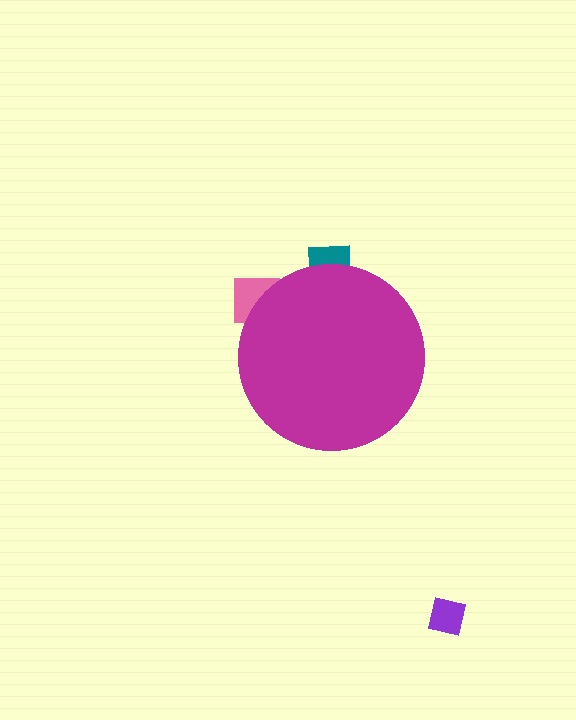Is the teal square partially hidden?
Yes, the teal square is partially hidden behind the magenta circle.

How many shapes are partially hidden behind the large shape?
2 shapes are partially hidden.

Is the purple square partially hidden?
No, the purple square is fully visible.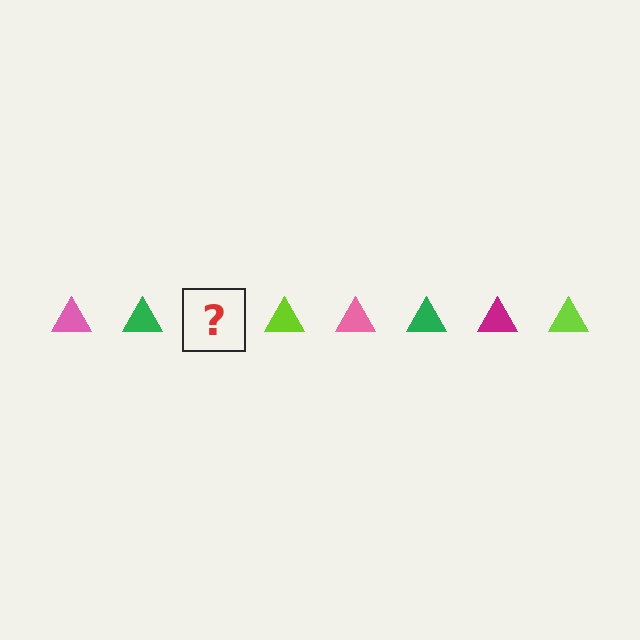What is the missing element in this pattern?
The missing element is a magenta triangle.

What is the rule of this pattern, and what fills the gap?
The rule is that the pattern cycles through pink, green, magenta, lime triangles. The gap should be filled with a magenta triangle.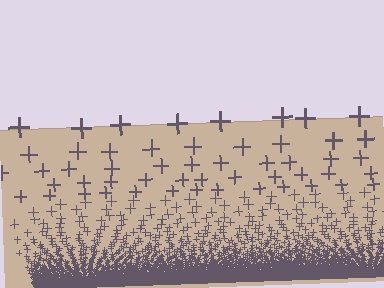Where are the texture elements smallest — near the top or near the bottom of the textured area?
Near the bottom.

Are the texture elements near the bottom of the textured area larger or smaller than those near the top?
Smaller. The gradient is inverted — elements near the bottom are smaller and denser.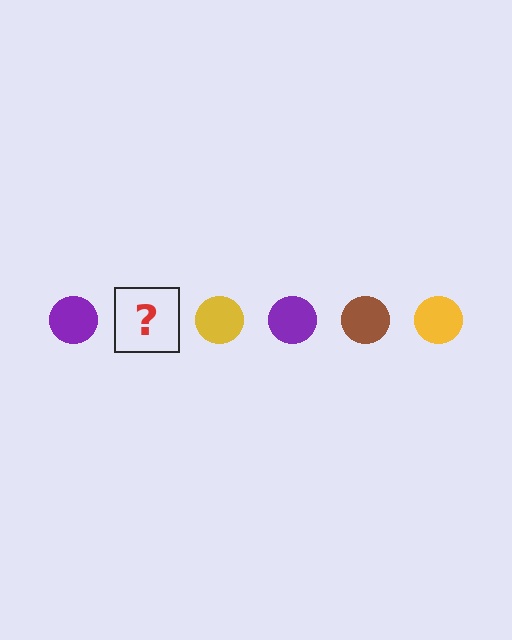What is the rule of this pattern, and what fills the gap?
The rule is that the pattern cycles through purple, brown, yellow circles. The gap should be filled with a brown circle.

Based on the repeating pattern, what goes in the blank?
The blank should be a brown circle.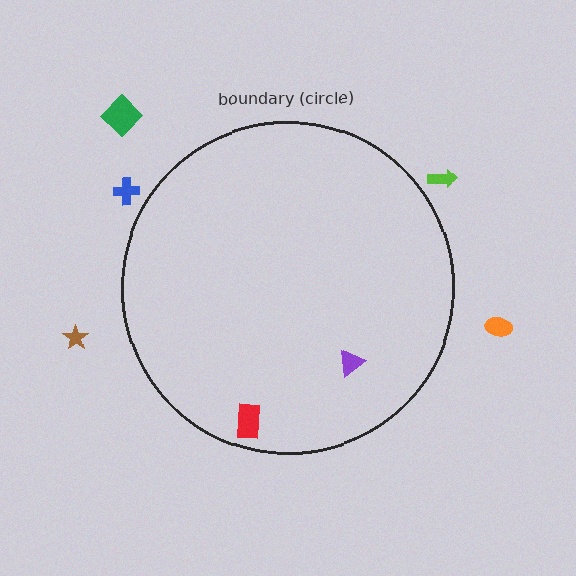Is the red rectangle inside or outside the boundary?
Inside.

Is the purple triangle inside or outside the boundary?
Inside.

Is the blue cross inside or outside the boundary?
Outside.